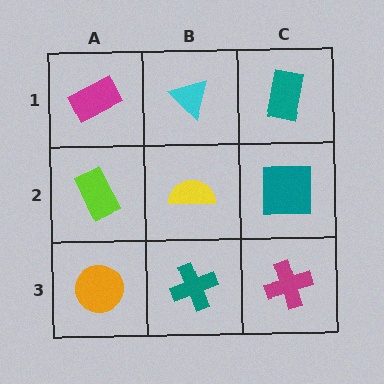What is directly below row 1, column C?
A teal square.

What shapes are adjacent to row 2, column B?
A cyan triangle (row 1, column B), a teal cross (row 3, column B), a lime rectangle (row 2, column A), a teal square (row 2, column C).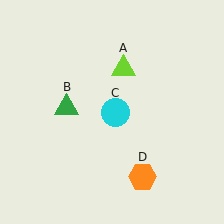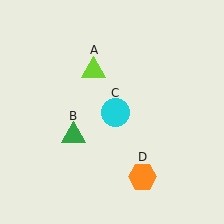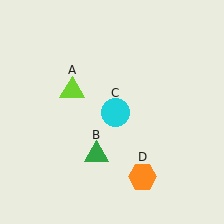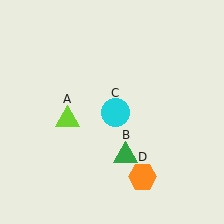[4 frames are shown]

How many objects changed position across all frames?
2 objects changed position: lime triangle (object A), green triangle (object B).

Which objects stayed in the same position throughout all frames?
Cyan circle (object C) and orange hexagon (object D) remained stationary.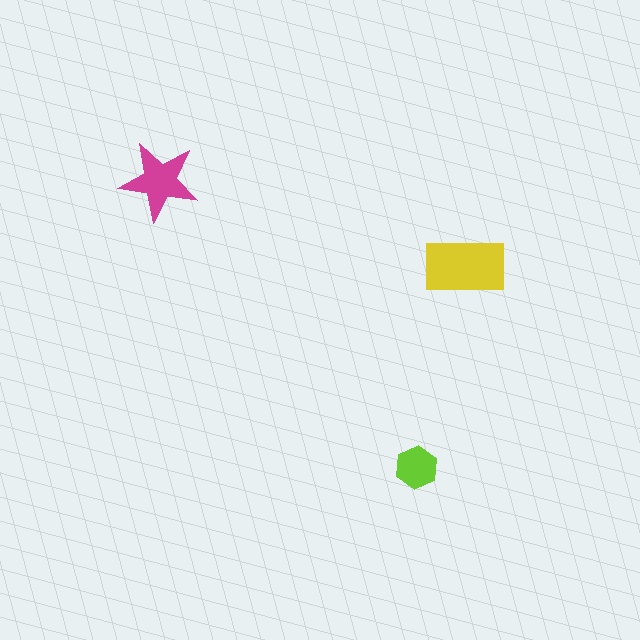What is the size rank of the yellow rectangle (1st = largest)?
1st.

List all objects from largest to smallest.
The yellow rectangle, the magenta star, the lime hexagon.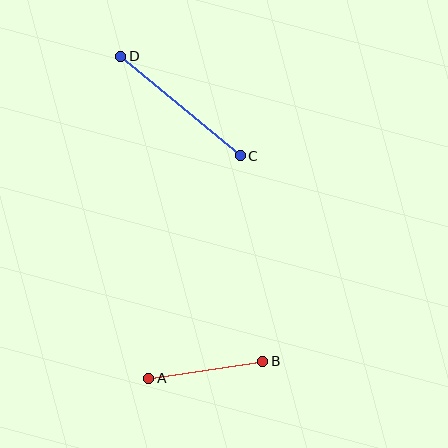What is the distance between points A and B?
The distance is approximately 115 pixels.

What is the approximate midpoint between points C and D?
The midpoint is at approximately (181, 106) pixels.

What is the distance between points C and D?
The distance is approximately 155 pixels.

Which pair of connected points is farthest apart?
Points C and D are farthest apart.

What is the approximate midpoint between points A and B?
The midpoint is at approximately (206, 370) pixels.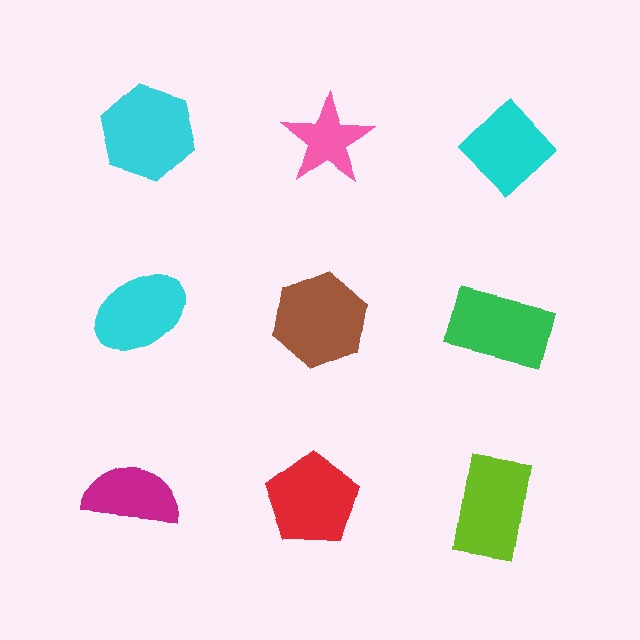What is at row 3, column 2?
A red pentagon.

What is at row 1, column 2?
A pink star.